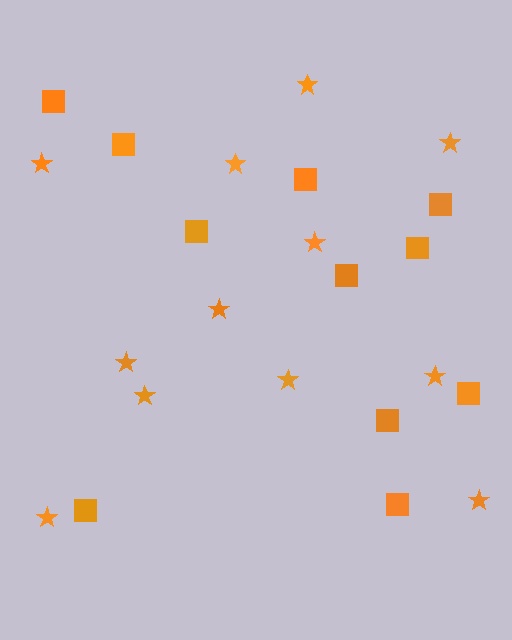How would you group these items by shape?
There are 2 groups: one group of squares (11) and one group of stars (12).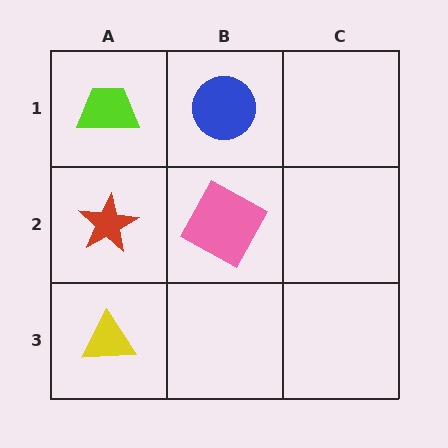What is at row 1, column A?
A lime trapezoid.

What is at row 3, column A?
A yellow triangle.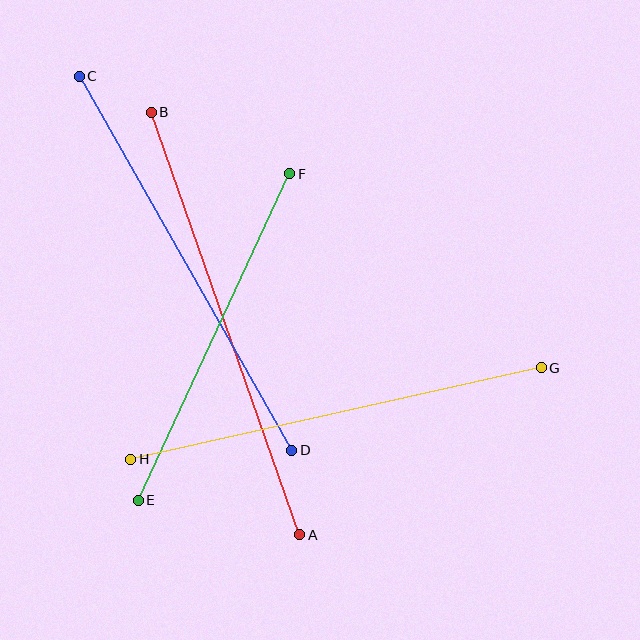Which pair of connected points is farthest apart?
Points A and B are farthest apart.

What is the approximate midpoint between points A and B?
The midpoint is at approximately (225, 324) pixels.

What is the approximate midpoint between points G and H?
The midpoint is at approximately (336, 413) pixels.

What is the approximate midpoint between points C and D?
The midpoint is at approximately (186, 263) pixels.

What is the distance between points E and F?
The distance is approximately 360 pixels.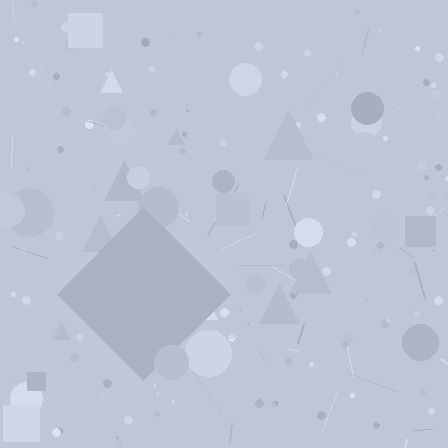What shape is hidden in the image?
A diamond is hidden in the image.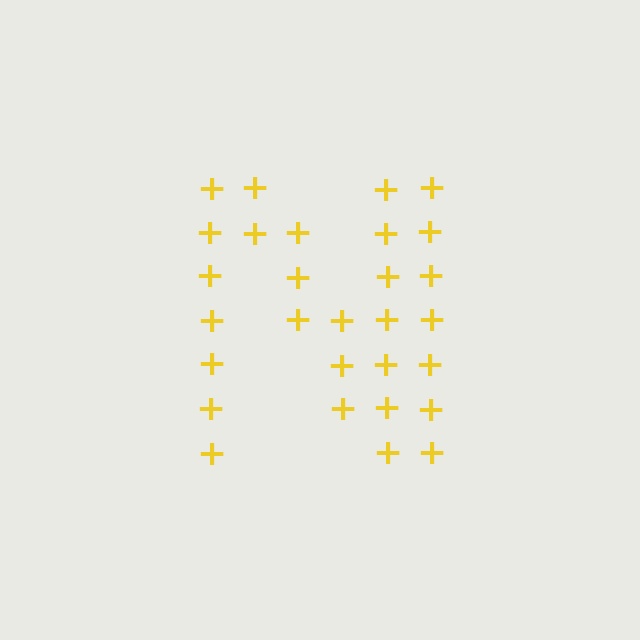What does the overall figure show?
The overall figure shows the letter N.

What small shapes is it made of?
It is made of small plus signs.